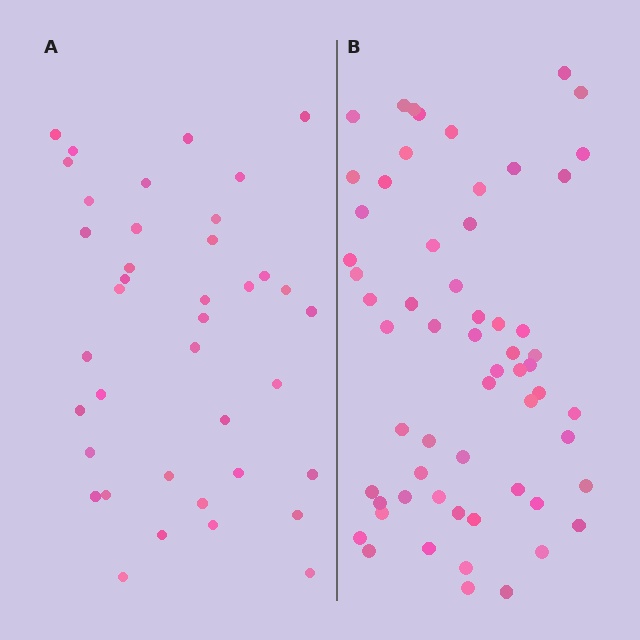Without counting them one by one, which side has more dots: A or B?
Region B (the right region) has more dots.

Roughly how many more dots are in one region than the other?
Region B has approximately 20 more dots than region A.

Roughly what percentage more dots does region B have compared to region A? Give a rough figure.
About 55% more.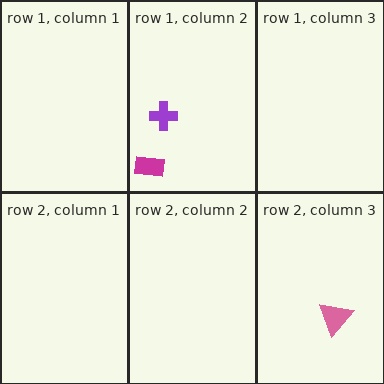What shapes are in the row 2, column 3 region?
The pink triangle.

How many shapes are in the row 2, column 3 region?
1.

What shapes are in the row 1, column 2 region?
The magenta rectangle, the purple cross.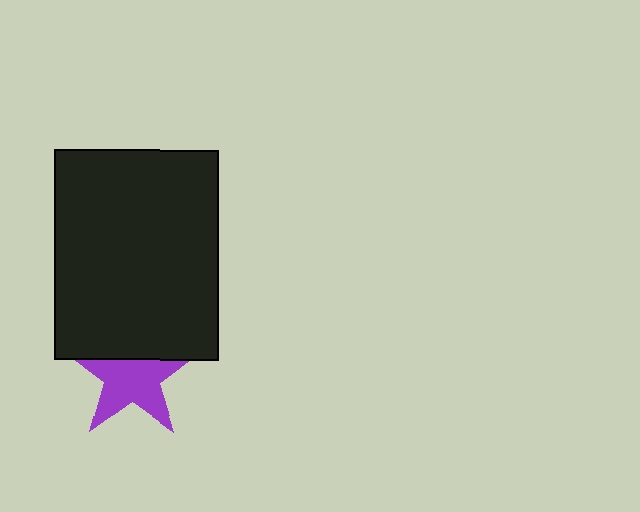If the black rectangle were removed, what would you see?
You would see the complete purple star.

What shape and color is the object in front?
The object in front is a black rectangle.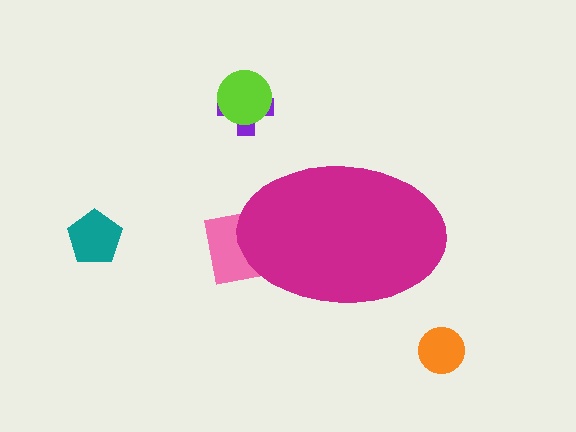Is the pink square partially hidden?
Yes, the pink square is partially hidden behind the magenta ellipse.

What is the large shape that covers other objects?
A magenta ellipse.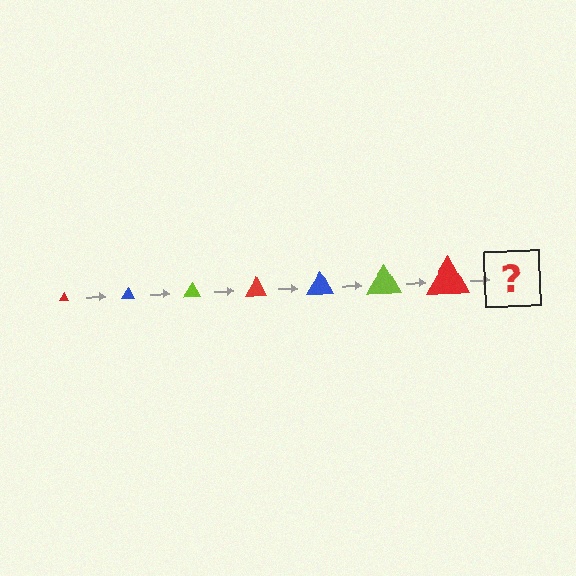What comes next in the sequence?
The next element should be a blue triangle, larger than the previous one.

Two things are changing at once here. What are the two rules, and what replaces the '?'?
The two rules are that the triangle grows larger each step and the color cycles through red, blue, and lime. The '?' should be a blue triangle, larger than the previous one.